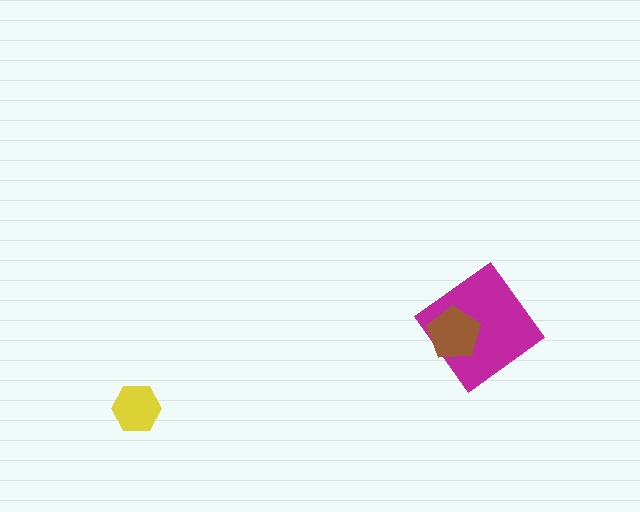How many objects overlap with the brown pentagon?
1 object overlaps with the brown pentagon.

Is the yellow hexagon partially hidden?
No, no other shape covers it.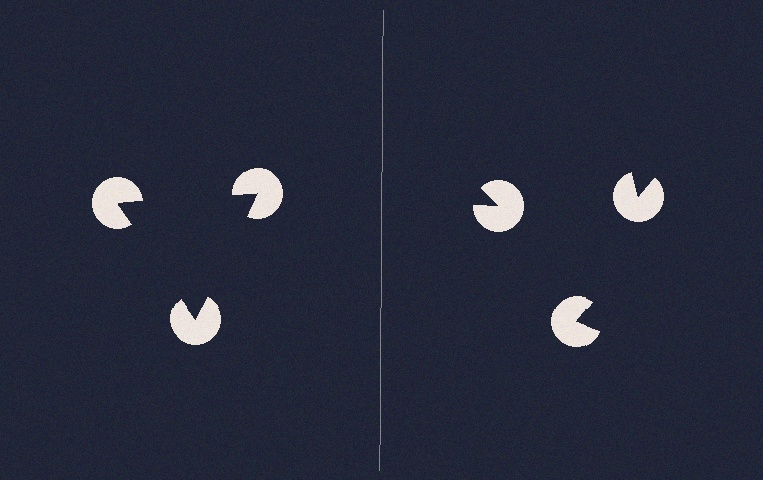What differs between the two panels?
The pac-man discs are positioned identically on both sides; only the wedge orientations differ. On the left they align to a triangle; on the right they are misaligned.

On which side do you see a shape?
An illusory triangle appears on the left side. On the right side the wedge cuts are rotated, so no coherent shape forms.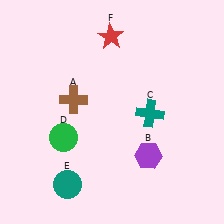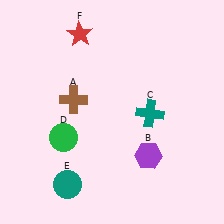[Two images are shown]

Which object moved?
The red star (F) moved left.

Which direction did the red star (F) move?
The red star (F) moved left.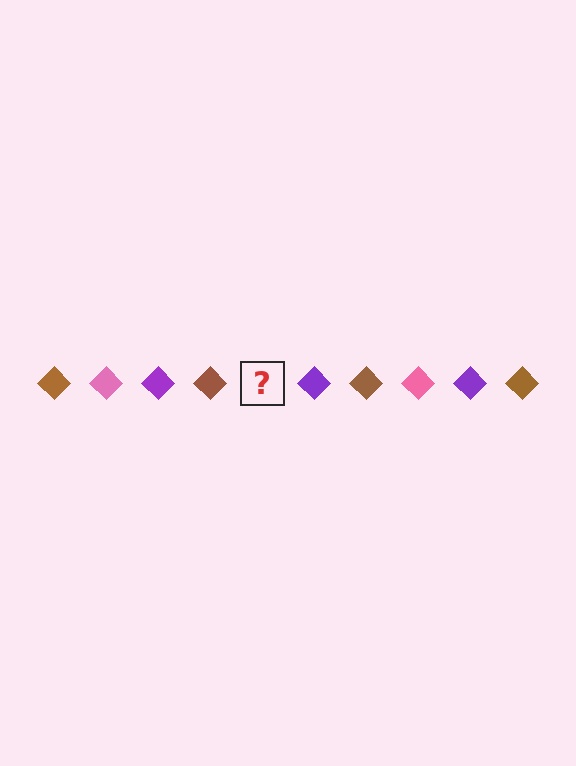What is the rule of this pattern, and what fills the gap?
The rule is that the pattern cycles through brown, pink, purple diamonds. The gap should be filled with a pink diamond.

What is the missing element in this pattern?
The missing element is a pink diamond.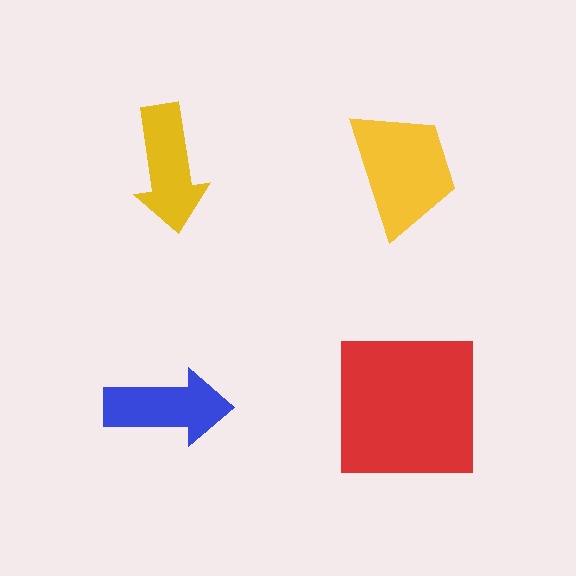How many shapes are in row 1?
2 shapes.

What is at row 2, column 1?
A blue arrow.